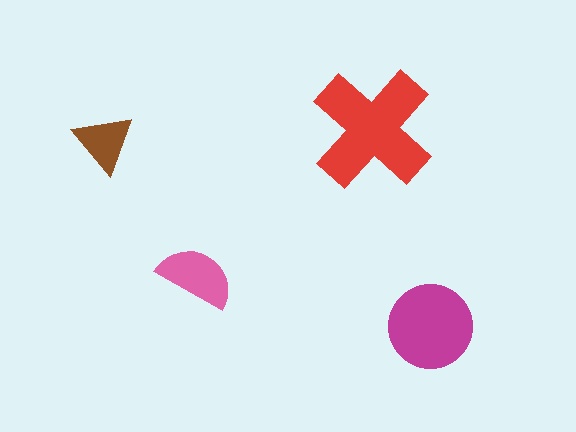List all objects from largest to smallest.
The red cross, the magenta circle, the pink semicircle, the brown triangle.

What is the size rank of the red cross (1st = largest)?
1st.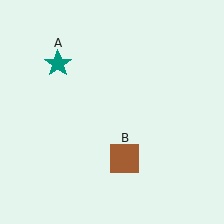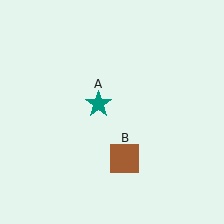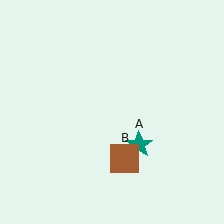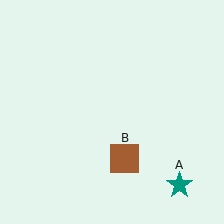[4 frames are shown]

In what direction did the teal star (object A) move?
The teal star (object A) moved down and to the right.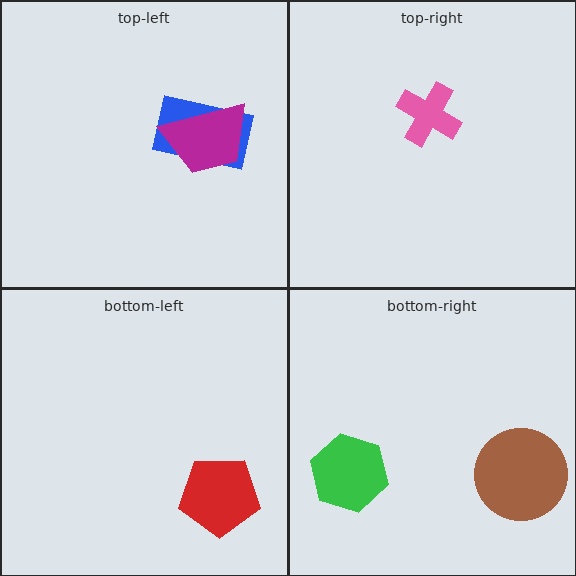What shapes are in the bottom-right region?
The green hexagon, the brown circle.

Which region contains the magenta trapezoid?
The top-left region.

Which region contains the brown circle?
The bottom-right region.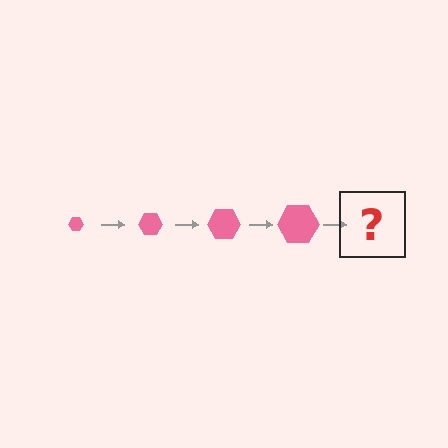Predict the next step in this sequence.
The next step is a pink hexagon, larger than the previous one.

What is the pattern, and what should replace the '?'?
The pattern is that the hexagon gets progressively larger each step. The '?' should be a pink hexagon, larger than the previous one.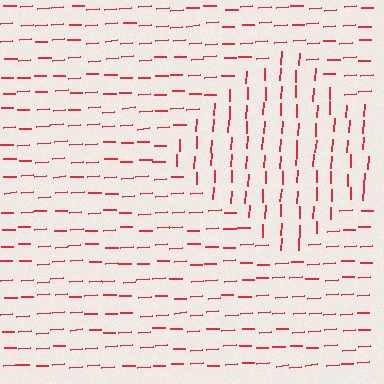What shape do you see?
I see a diamond.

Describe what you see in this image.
The image is filled with small red line segments. A diamond region in the image has lines oriented differently from the surrounding lines, creating a visible texture boundary.